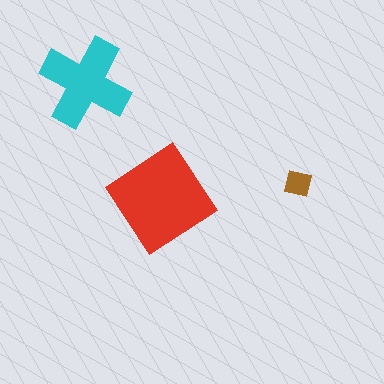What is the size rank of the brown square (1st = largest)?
3rd.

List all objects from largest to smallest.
The red diamond, the cyan cross, the brown square.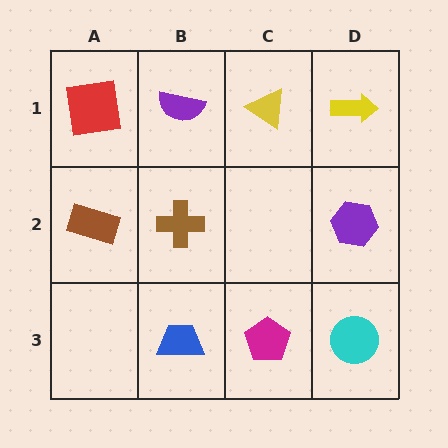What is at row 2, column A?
A brown rectangle.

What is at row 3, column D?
A cyan circle.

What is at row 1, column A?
A red square.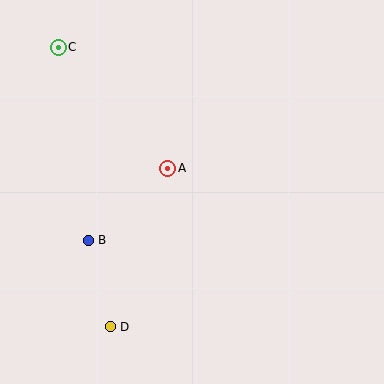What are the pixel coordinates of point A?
Point A is at (168, 168).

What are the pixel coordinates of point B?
Point B is at (88, 240).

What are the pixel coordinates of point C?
Point C is at (58, 47).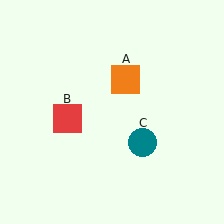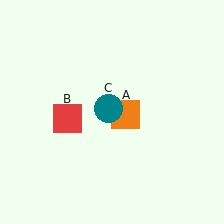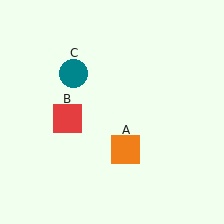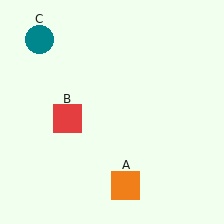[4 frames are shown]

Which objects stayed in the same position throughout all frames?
Red square (object B) remained stationary.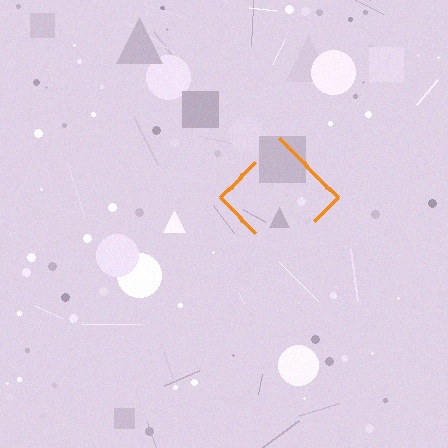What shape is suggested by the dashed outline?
The dashed outline suggests a diamond.